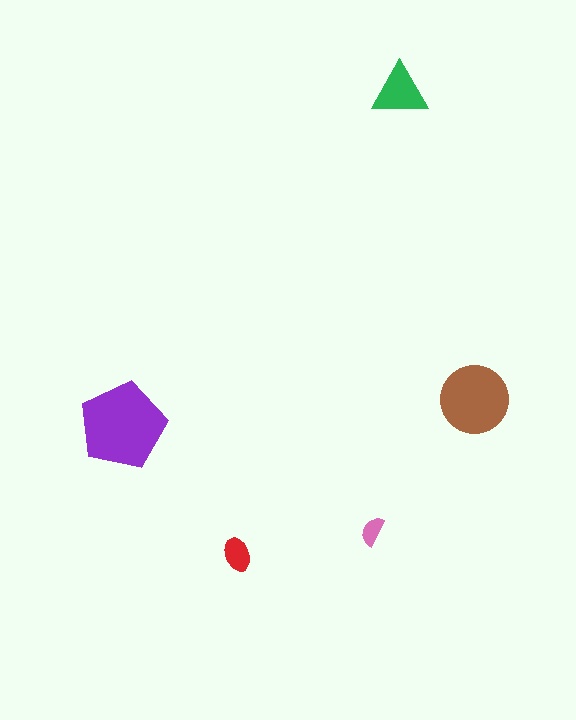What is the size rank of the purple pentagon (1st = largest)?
1st.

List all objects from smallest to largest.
The pink semicircle, the red ellipse, the green triangle, the brown circle, the purple pentagon.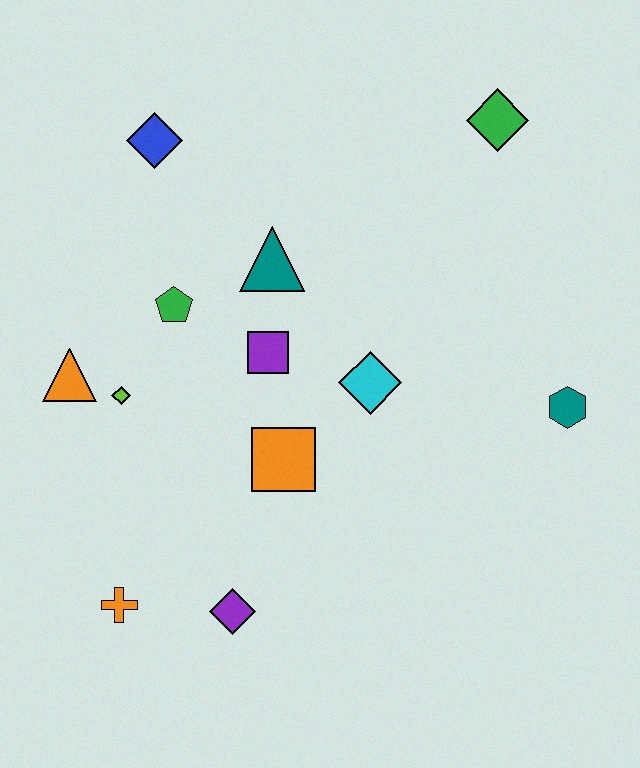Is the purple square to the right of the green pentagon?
Yes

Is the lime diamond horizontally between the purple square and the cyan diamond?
No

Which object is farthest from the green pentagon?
The teal hexagon is farthest from the green pentagon.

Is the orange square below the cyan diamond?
Yes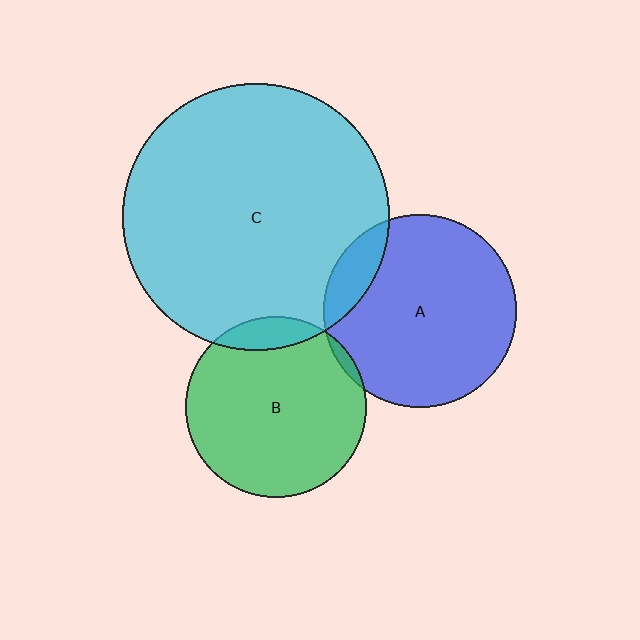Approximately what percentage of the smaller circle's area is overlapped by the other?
Approximately 5%.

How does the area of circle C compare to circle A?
Approximately 1.9 times.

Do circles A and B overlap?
Yes.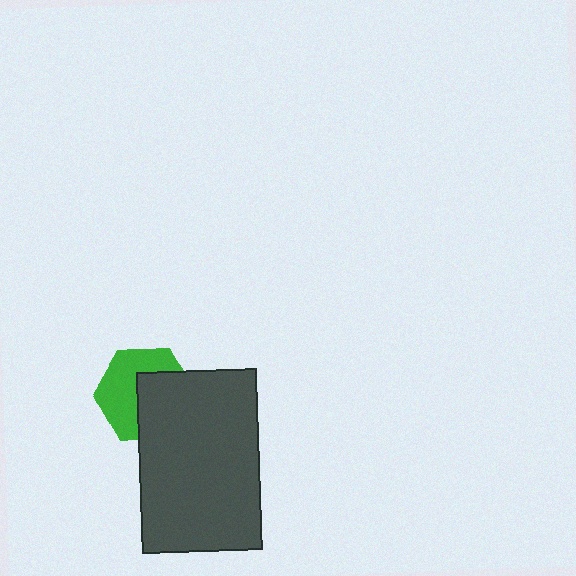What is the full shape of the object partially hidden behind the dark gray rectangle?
The partially hidden object is a green hexagon.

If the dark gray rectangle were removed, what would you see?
You would see the complete green hexagon.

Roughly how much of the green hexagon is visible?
About half of it is visible (roughly 53%).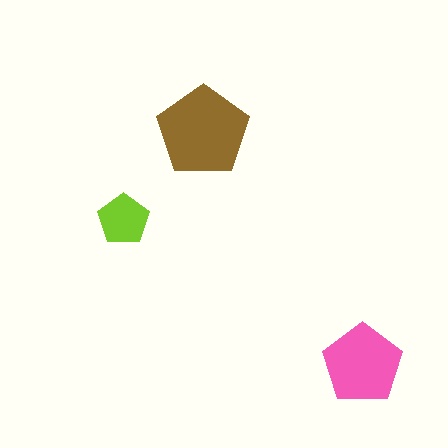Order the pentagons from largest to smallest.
the brown one, the pink one, the lime one.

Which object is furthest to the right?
The pink pentagon is rightmost.